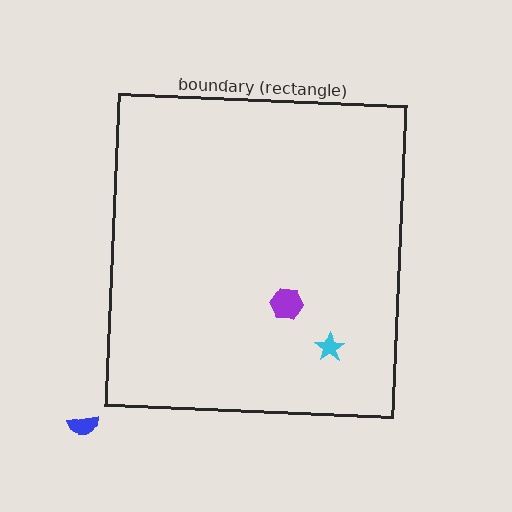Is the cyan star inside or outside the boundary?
Inside.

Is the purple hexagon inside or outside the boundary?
Inside.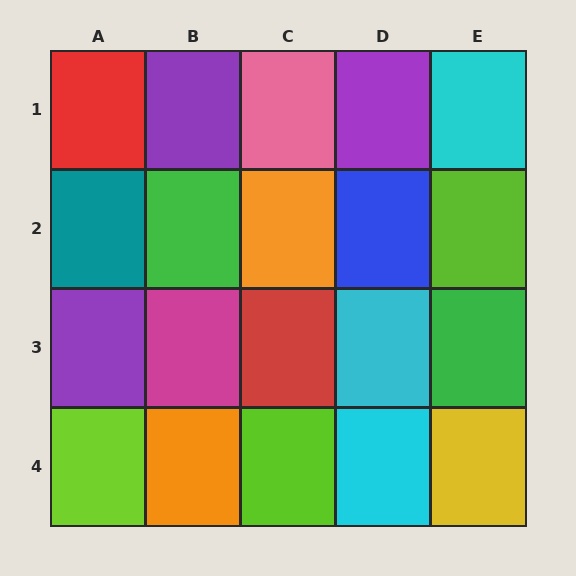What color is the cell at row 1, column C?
Pink.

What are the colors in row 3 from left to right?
Purple, magenta, red, cyan, green.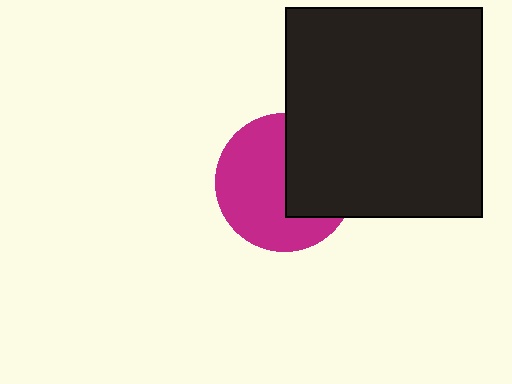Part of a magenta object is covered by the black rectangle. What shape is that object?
It is a circle.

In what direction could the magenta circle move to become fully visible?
The magenta circle could move left. That would shift it out from behind the black rectangle entirely.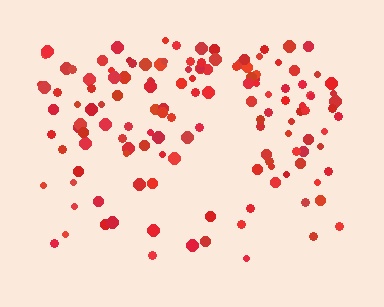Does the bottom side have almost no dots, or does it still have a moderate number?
Still a moderate number, just noticeably fewer than the top.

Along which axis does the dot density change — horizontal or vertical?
Vertical.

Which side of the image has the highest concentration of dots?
The top.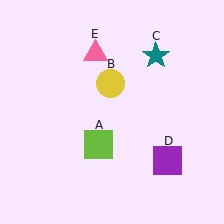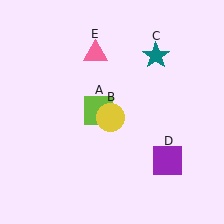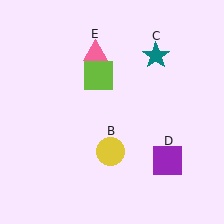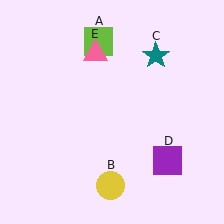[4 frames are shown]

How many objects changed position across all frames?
2 objects changed position: lime square (object A), yellow circle (object B).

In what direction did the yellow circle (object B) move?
The yellow circle (object B) moved down.